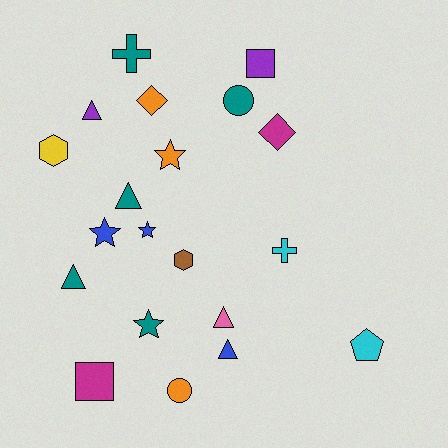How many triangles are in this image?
There are 5 triangles.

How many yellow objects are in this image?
There is 1 yellow object.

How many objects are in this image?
There are 20 objects.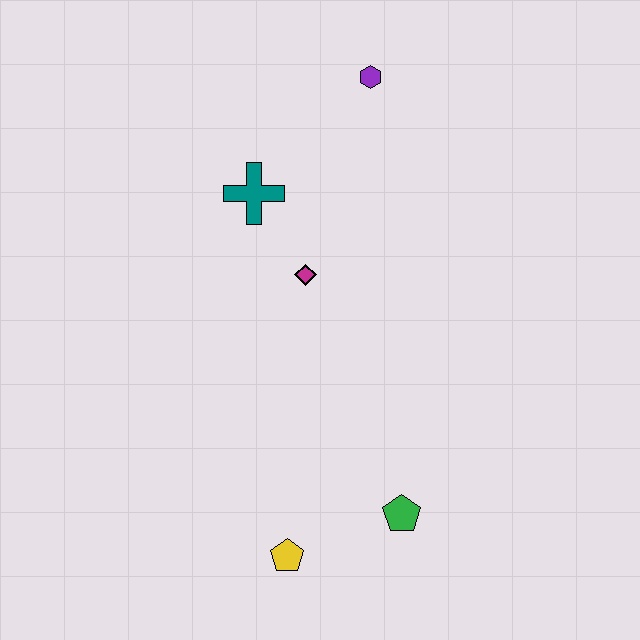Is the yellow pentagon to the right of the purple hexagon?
No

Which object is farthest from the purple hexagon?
The yellow pentagon is farthest from the purple hexagon.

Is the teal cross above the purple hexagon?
No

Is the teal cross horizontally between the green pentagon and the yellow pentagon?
No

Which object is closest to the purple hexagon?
The teal cross is closest to the purple hexagon.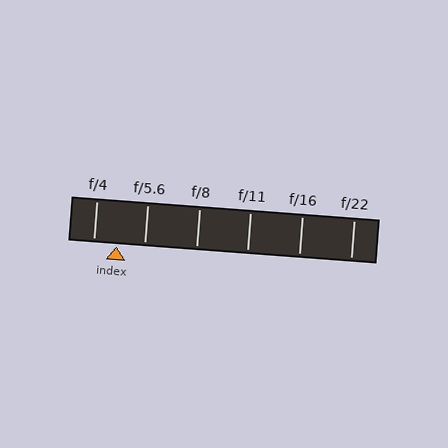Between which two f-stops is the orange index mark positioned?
The index mark is between f/4 and f/5.6.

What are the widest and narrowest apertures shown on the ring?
The widest aperture shown is f/4 and the narrowest is f/22.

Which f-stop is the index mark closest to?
The index mark is closest to f/4.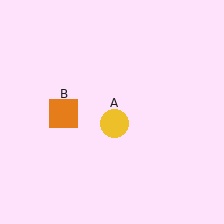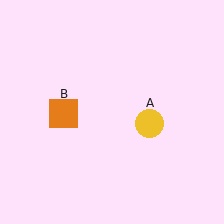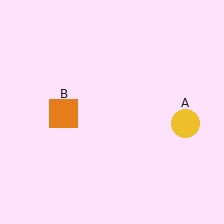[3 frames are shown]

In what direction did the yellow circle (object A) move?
The yellow circle (object A) moved right.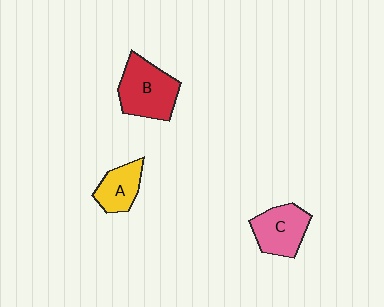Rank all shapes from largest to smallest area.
From largest to smallest: B (red), C (pink), A (yellow).